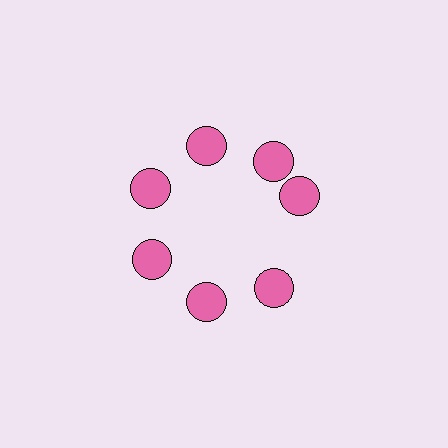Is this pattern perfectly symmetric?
No. The 7 pink circles are arranged in a ring, but one element near the 3 o'clock position is rotated out of alignment along the ring, breaking the 7-fold rotational symmetry.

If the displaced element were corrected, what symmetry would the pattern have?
It would have 7-fold rotational symmetry — the pattern would map onto itself every 51 degrees.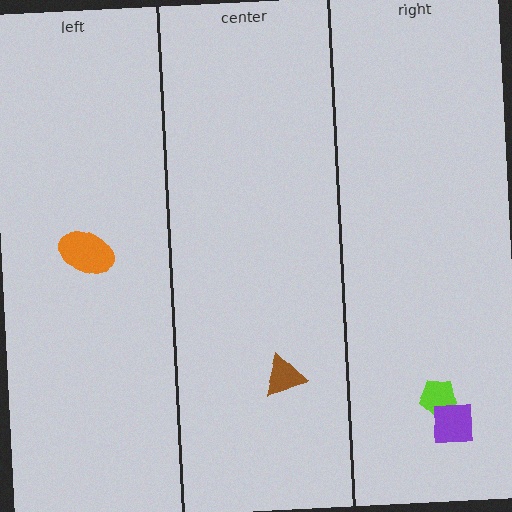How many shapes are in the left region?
1.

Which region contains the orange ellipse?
The left region.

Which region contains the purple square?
The right region.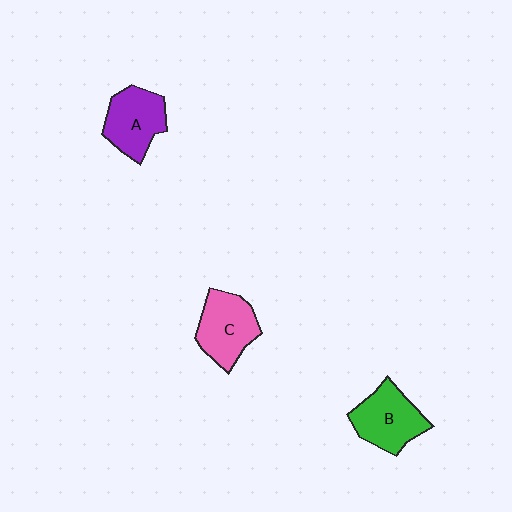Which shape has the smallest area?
Shape A (purple).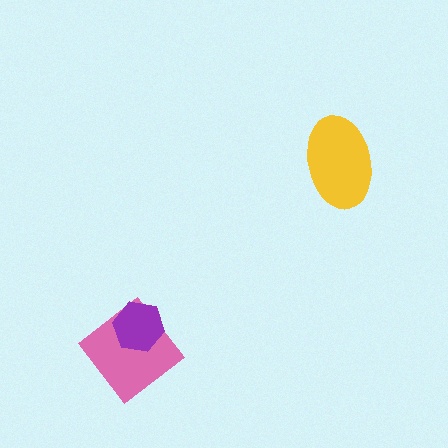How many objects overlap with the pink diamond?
1 object overlaps with the pink diamond.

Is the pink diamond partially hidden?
Yes, it is partially covered by another shape.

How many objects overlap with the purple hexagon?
1 object overlaps with the purple hexagon.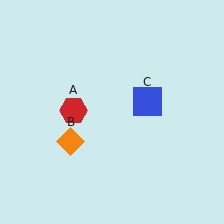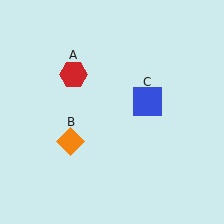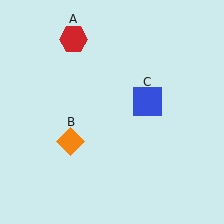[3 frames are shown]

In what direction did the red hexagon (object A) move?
The red hexagon (object A) moved up.